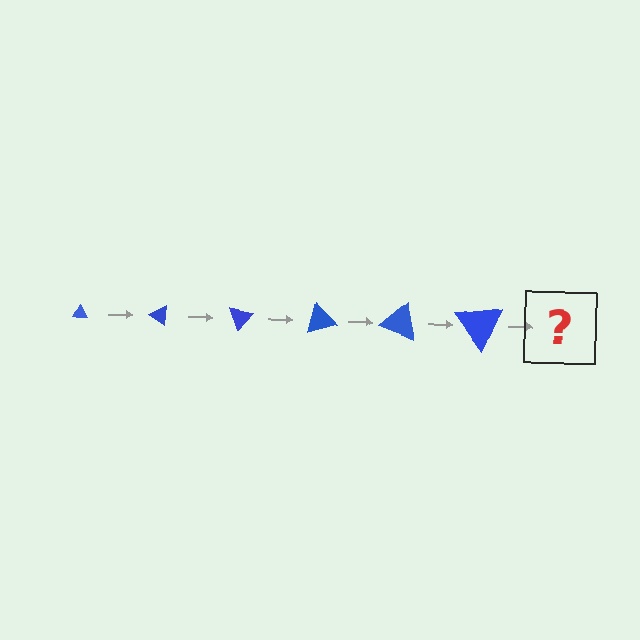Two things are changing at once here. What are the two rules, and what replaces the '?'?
The two rules are that the triangle grows larger each step and it rotates 35 degrees each step. The '?' should be a triangle, larger than the previous one and rotated 210 degrees from the start.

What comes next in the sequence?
The next element should be a triangle, larger than the previous one and rotated 210 degrees from the start.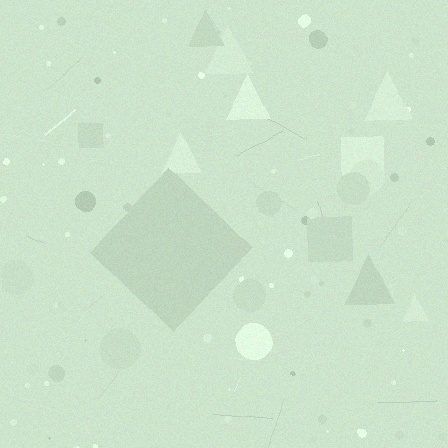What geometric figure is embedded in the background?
A diamond is embedded in the background.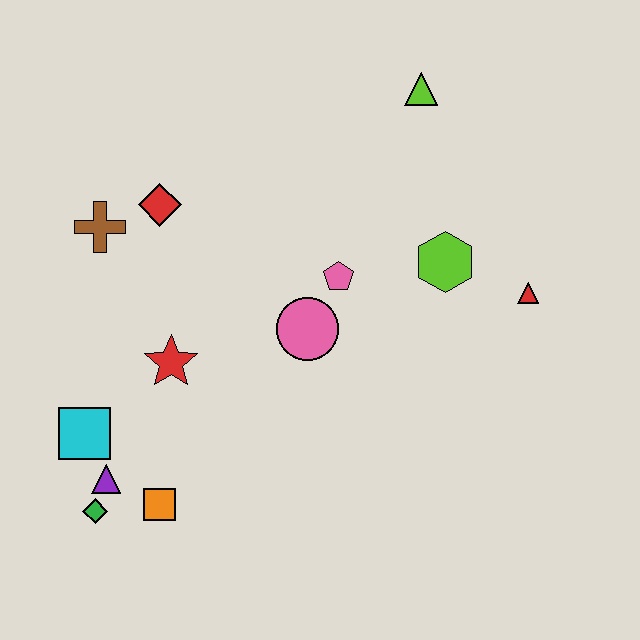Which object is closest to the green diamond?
The purple triangle is closest to the green diamond.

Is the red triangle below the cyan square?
No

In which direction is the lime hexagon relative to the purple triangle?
The lime hexagon is to the right of the purple triangle.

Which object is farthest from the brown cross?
The red triangle is farthest from the brown cross.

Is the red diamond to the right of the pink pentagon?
No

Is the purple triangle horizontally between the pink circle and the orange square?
No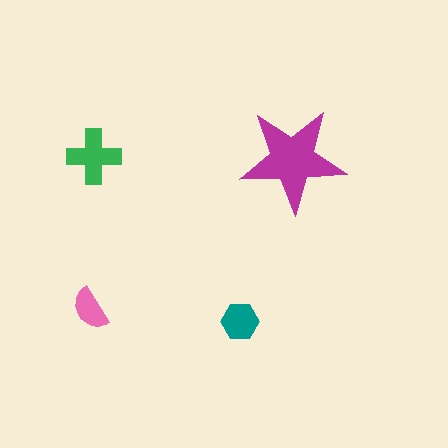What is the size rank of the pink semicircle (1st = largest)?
4th.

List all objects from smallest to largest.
The pink semicircle, the teal hexagon, the green cross, the magenta star.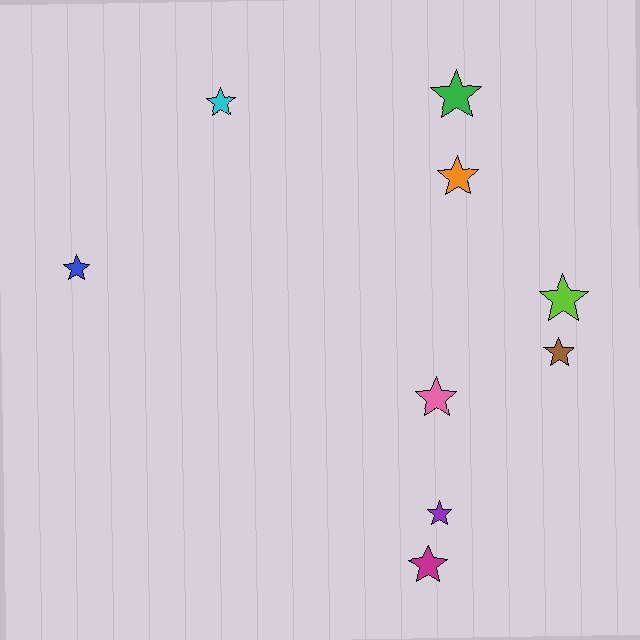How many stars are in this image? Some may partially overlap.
There are 9 stars.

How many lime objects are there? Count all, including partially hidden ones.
There is 1 lime object.